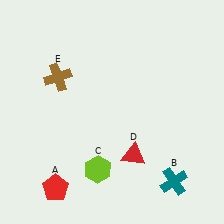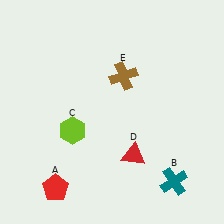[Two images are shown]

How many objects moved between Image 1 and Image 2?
2 objects moved between the two images.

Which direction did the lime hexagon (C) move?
The lime hexagon (C) moved up.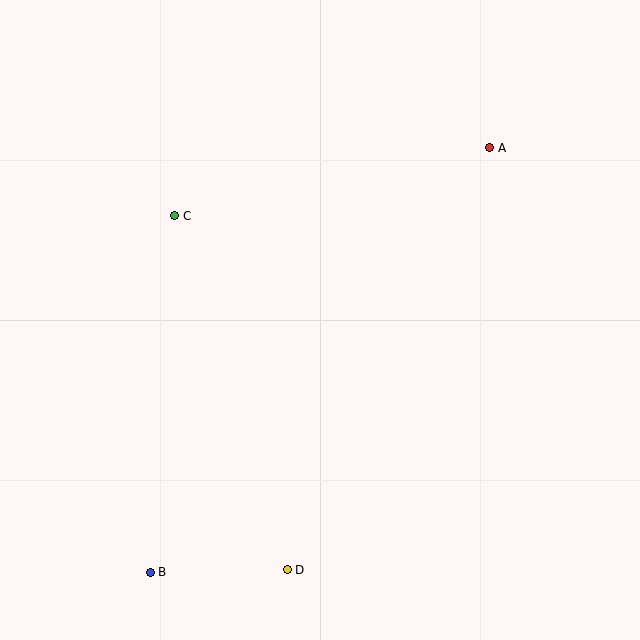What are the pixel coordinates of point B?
Point B is at (150, 572).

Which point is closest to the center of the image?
Point C at (175, 216) is closest to the center.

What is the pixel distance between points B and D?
The distance between B and D is 137 pixels.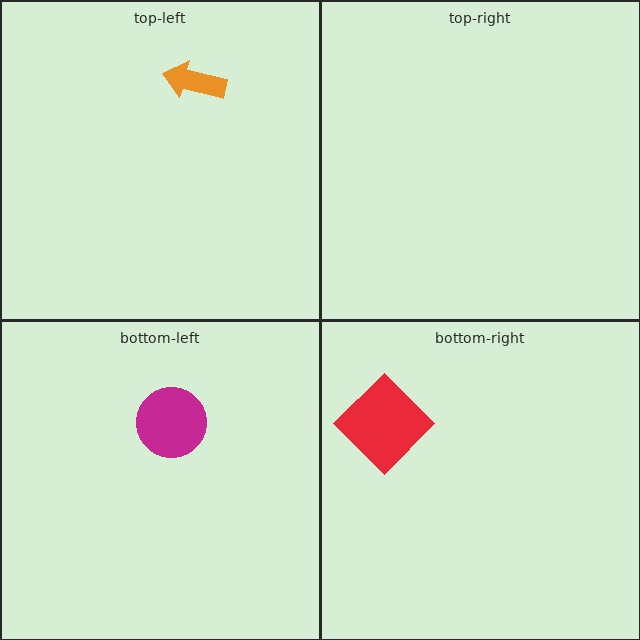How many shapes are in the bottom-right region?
1.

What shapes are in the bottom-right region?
The red diamond.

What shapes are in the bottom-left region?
The magenta circle.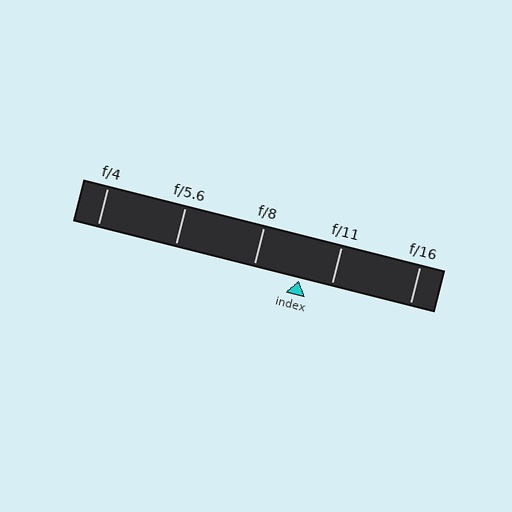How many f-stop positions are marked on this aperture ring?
There are 5 f-stop positions marked.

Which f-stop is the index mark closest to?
The index mark is closest to f/11.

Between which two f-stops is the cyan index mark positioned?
The index mark is between f/8 and f/11.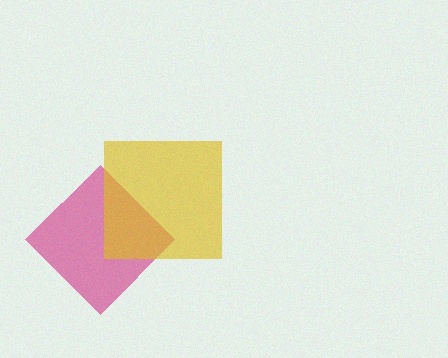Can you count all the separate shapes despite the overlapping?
Yes, there are 2 separate shapes.